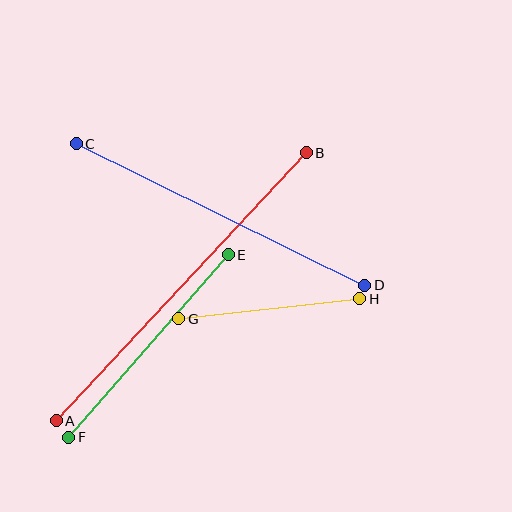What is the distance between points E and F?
The distance is approximately 242 pixels.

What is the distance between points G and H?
The distance is approximately 182 pixels.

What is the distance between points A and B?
The distance is approximately 366 pixels.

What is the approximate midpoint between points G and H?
The midpoint is at approximately (269, 309) pixels.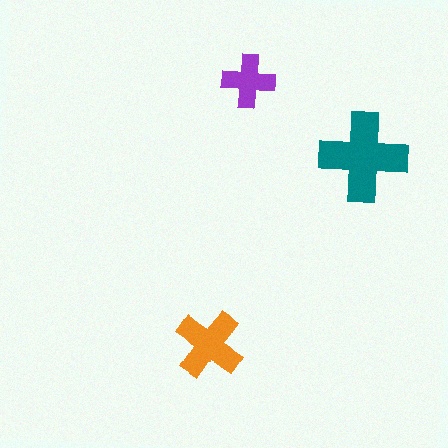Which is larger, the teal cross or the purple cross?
The teal one.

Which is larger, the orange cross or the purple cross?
The orange one.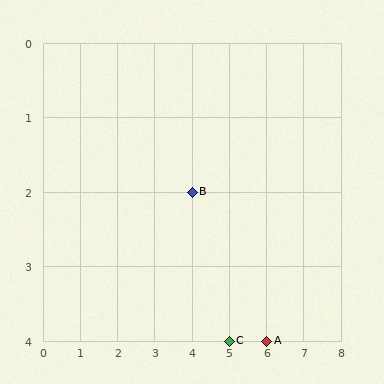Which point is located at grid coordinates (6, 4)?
Point A is at (6, 4).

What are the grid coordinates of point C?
Point C is at grid coordinates (5, 4).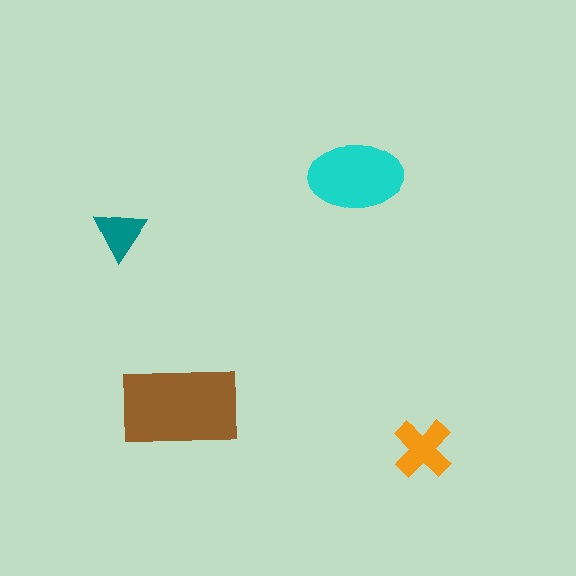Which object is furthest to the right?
The orange cross is rightmost.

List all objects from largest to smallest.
The brown rectangle, the cyan ellipse, the orange cross, the teal triangle.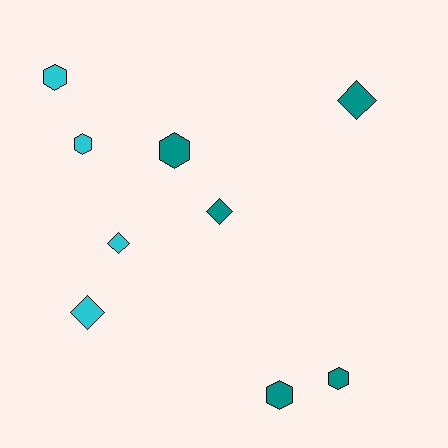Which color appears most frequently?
Teal, with 5 objects.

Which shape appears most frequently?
Hexagon, with 5 objects.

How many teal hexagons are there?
There are 3 teal hexagons.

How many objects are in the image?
There are 9 objects.